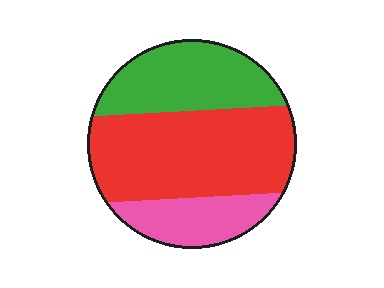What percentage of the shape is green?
Green takes up about one third (1/3) of the shape.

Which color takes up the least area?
Pink, at roughly 20%.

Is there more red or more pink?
Red.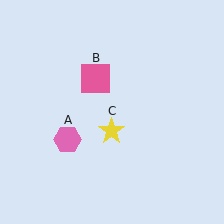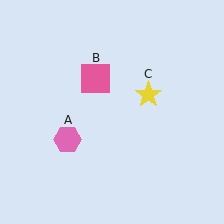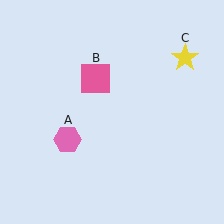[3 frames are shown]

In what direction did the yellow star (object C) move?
The yellow star (object C) moved up and to the right.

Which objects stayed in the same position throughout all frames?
Pink hexagon (object A) and pink square (object B) remained stationary.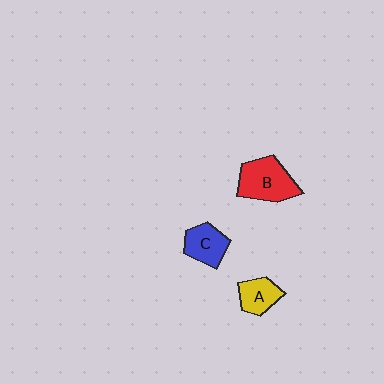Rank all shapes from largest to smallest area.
From largest to smallest: B (red), C (blue), A (yellow).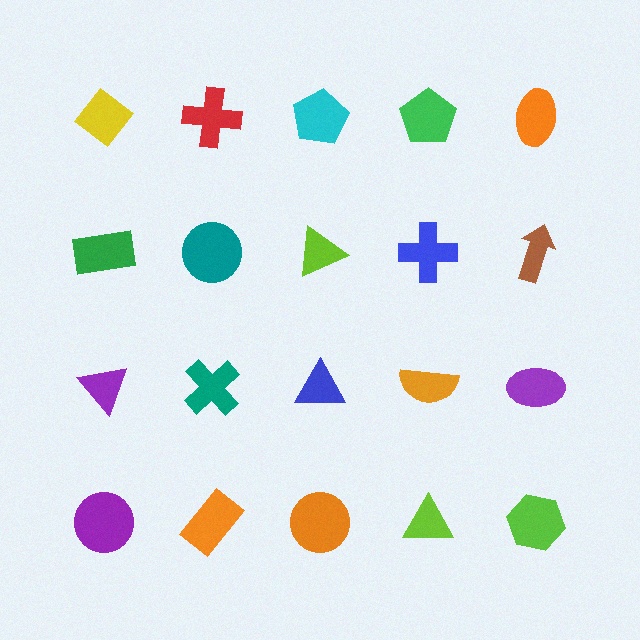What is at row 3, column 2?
A teal cross.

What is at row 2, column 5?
A brown arrow.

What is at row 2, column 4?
A blue cross.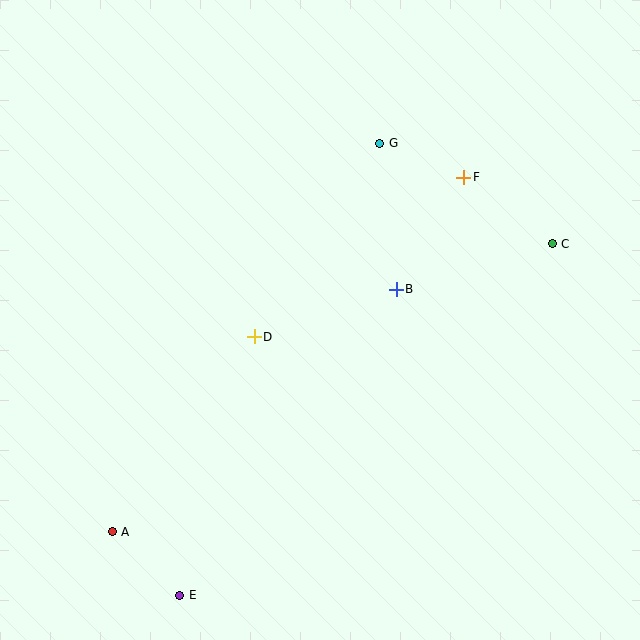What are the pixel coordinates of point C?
Point C is at (552, 244).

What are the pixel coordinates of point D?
Point D is at (254, 337).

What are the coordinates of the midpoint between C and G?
The midpoint between C and G is at (466, 193).